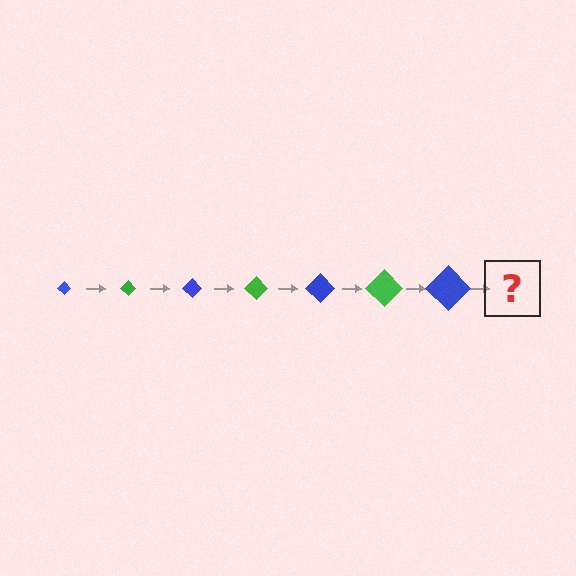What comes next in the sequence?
The next element should be a green diamond, larger than the previous one.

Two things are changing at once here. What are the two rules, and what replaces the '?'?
The two rules are that the diamond grows larger each step and the color cycles through blue and green. The '?' should be a green diamond, larger than the previous one.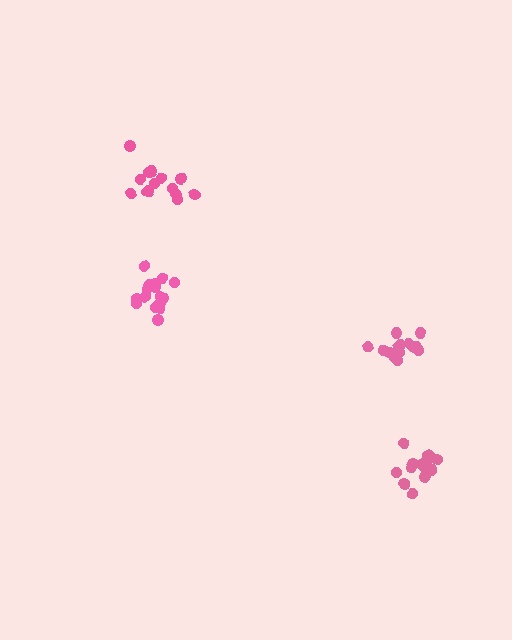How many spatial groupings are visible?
There are 4 spatial groupings.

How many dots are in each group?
Group 1: 14 dots, Group 2: 16 dots, Group 3: 16 dots, Group 4: 17 dots (63 total).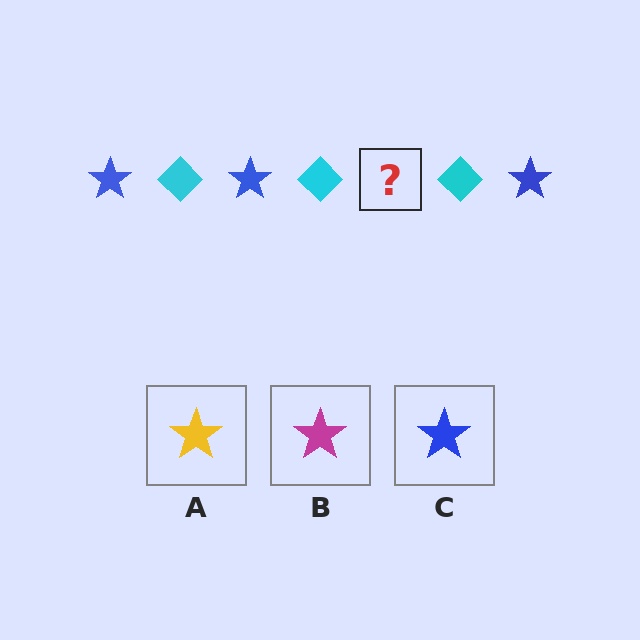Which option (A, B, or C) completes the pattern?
C.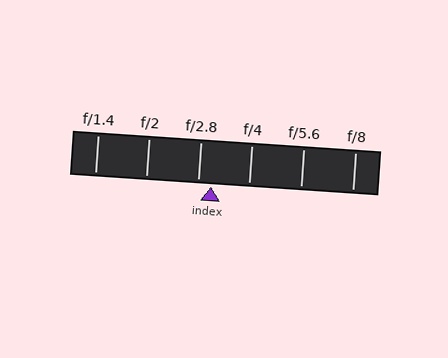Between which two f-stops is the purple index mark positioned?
The index mark is between f/2.8 and f/4.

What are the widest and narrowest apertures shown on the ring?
The widest aperture shown is f/1.4 and the narrowest is f/8.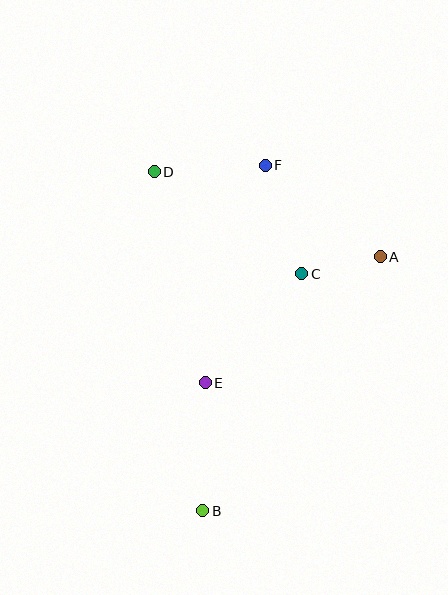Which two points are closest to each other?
Points A and C are closest to each other.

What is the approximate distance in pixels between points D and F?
The distance between D and F is approximately 111 pixels.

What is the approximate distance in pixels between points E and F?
The distance between E and F is approximately 226 pixels.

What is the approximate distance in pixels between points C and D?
The distance between C and D is approximately 179 pixels.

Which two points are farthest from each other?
Points B and F are farthest from each other.